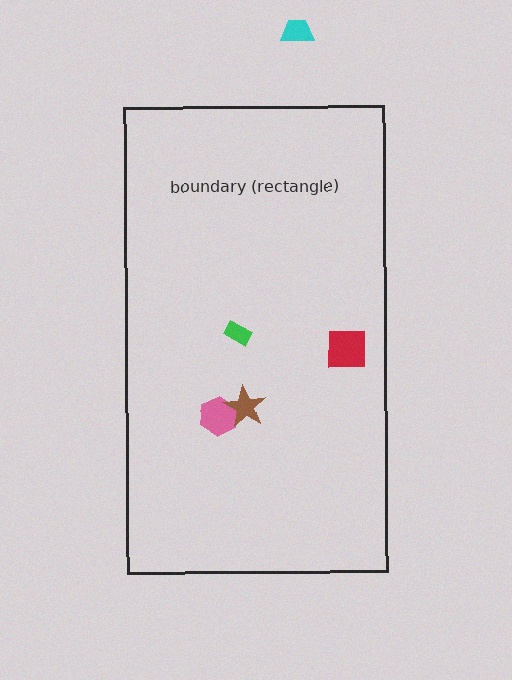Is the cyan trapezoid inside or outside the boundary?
Outside.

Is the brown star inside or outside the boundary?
Inside.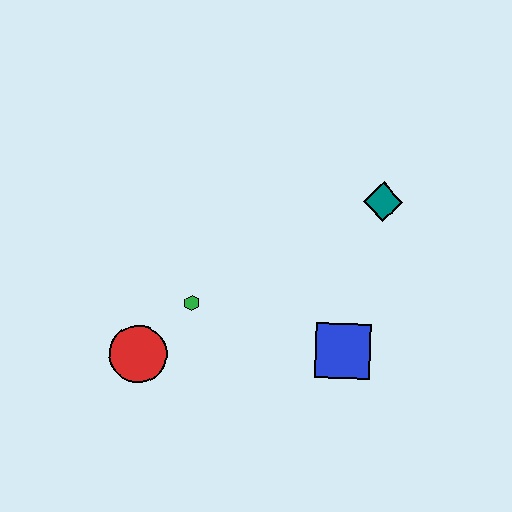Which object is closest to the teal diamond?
The blue square is closest to the teal diamond.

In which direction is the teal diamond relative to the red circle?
The teal diamond is to the right of the red circle.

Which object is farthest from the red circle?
The teal diamond is farthest from the red circle.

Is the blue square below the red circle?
No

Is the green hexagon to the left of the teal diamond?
Yes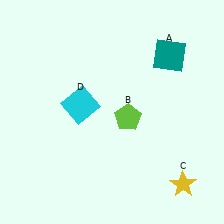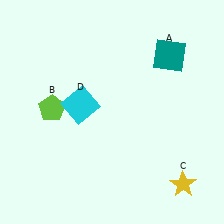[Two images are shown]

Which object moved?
The lime pentagon (B) moved left.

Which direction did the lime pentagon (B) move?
The lime pentagon (B) moved left.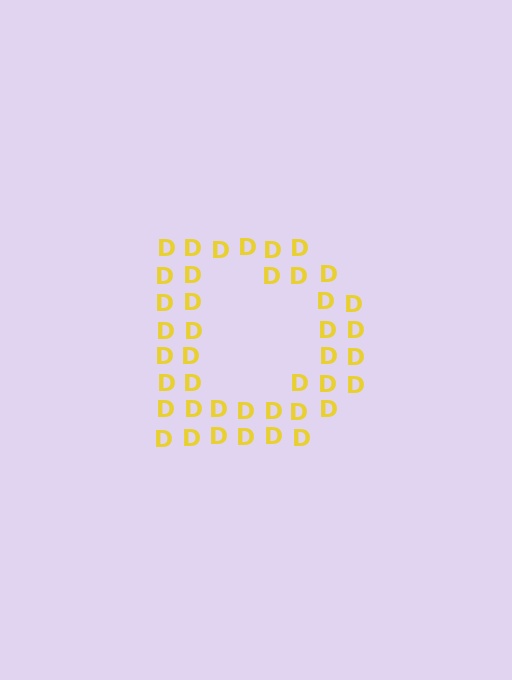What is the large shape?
The large shape is the letter D.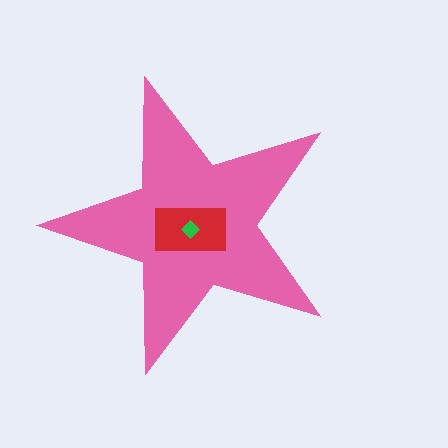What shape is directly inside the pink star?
The red rectangle.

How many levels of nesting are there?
3.